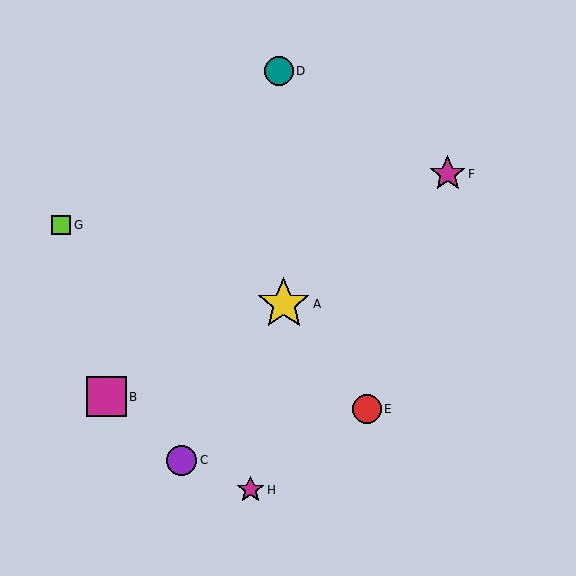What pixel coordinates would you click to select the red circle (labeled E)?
Click at (367, 409) to select the red circle E.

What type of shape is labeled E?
Shape E is a red circle.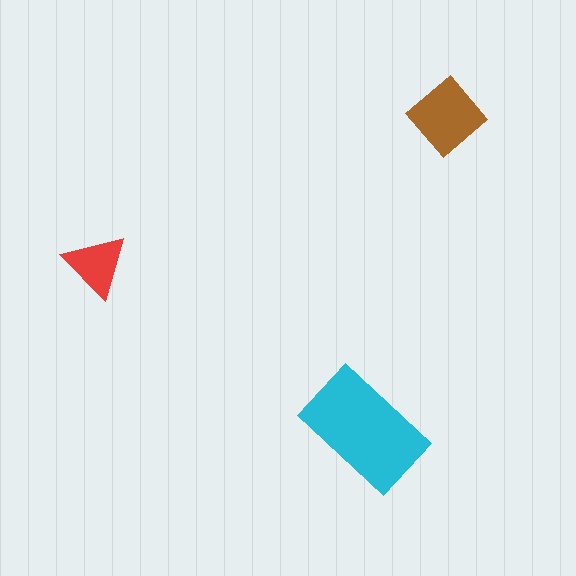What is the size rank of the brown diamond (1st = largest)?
2nd.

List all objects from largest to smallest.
The cyan rectangle, the brown diamond, the red triangle.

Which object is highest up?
The brown diamond is topmost.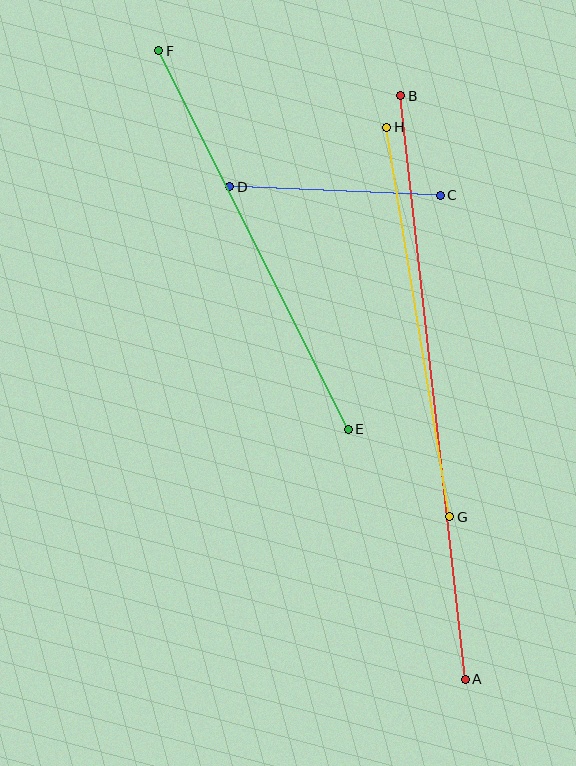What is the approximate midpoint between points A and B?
The midpoint is at approximately (433, 387) pixels.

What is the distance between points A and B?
The distance is approximately 587 pixels.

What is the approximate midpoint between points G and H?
The midpoint is at approximately (418, 322) pixels.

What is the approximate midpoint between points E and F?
The midpoint is at approximately (254, 240) pixels.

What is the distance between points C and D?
The distance is approximately 210 pixels.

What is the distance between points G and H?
The distance is approximately 394 pixels.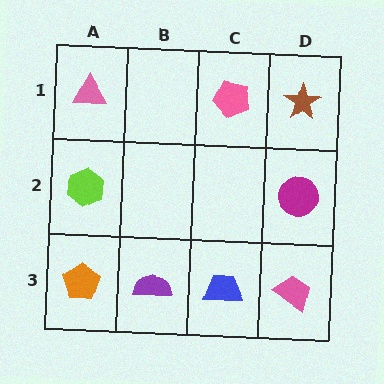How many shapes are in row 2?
2 shapes.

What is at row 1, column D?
A brown star.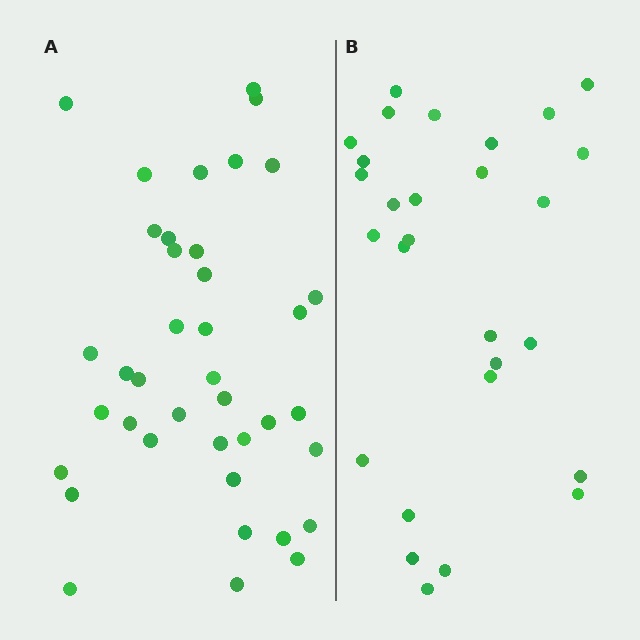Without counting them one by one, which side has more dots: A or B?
Region A (the left region) has more dots.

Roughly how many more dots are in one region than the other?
Region A has roughly 12 or so more dots than region B.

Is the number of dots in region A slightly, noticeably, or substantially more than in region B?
Region A has noticeably more, but not dramatically so. The ratio is roughly 1.4 to 1.